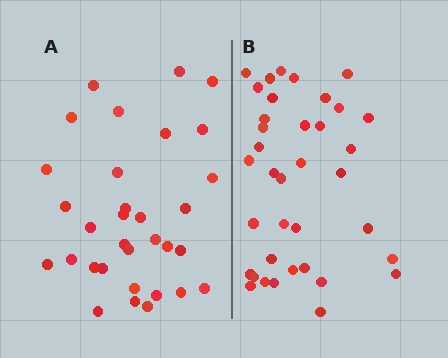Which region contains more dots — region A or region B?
Region B (the right region) has more dots.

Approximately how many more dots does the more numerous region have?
Region B has about 5 more dots than region A.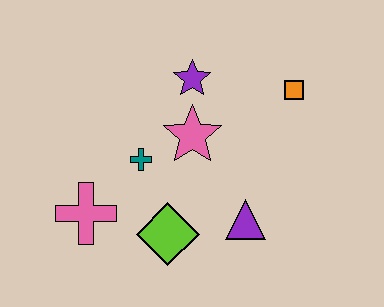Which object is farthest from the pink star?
The pink cross is farthest from the pink star.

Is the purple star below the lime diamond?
No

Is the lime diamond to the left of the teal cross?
No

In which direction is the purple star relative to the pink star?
The purple star is above the pink star.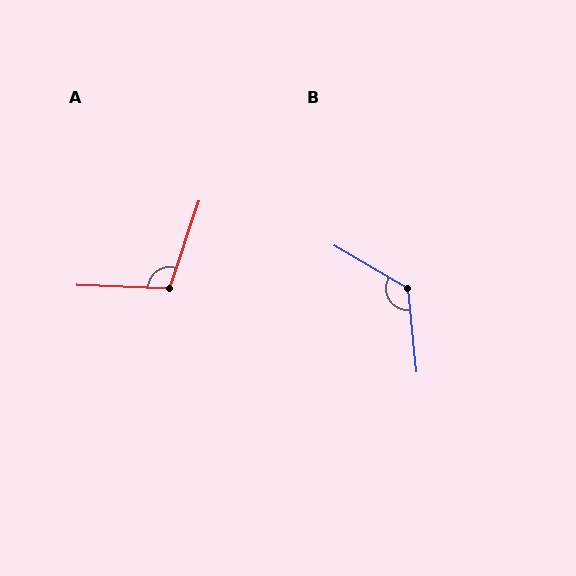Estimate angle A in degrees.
Approximately 106 degrees.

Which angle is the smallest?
A, at approximately 106 degrees.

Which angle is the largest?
B, at approximately 127 degrees.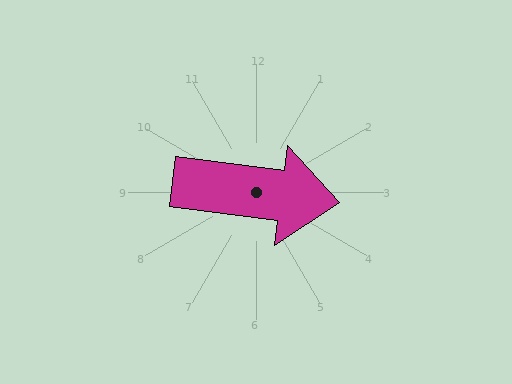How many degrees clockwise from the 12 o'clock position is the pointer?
Approximately 97 degrees.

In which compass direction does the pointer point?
East.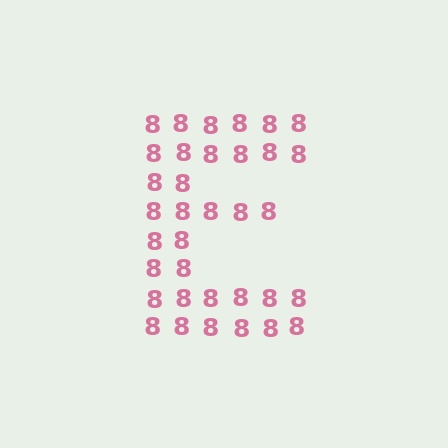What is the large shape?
The large shape is the letter E.